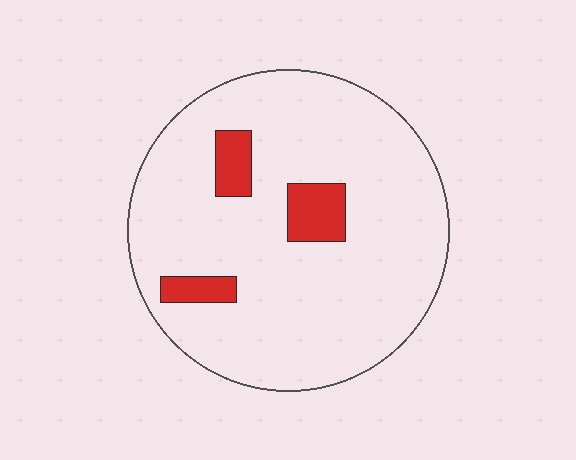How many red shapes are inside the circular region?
3.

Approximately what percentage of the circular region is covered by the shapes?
Approximately 10%.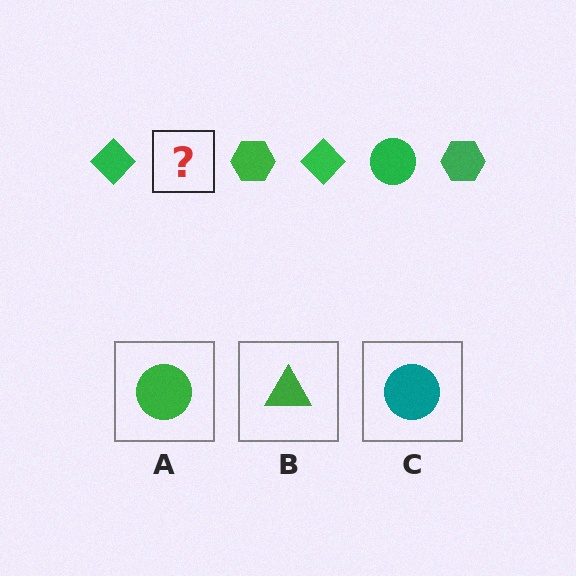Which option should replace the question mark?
Option A.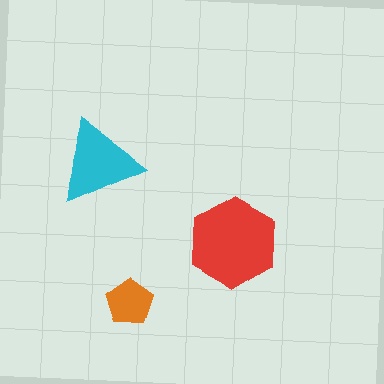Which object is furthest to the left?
The cyan triangle is leftmost.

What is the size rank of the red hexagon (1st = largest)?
1st.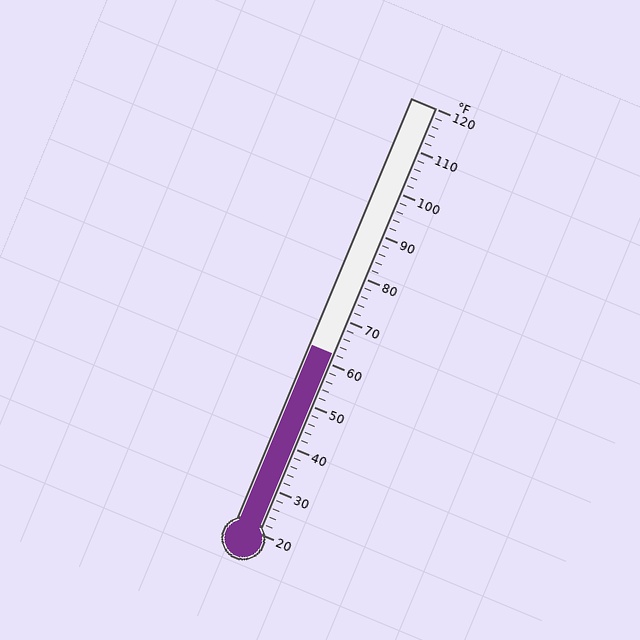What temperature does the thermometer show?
The thermometer shows approximately 62°F.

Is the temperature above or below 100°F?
The temperature is below 100°F.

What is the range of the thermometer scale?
The thermometer scale ranges from 20°F to 120°F.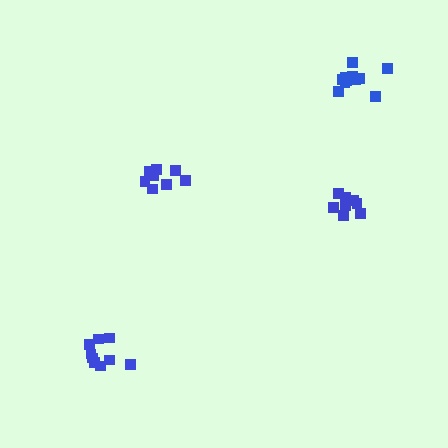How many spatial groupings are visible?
There are 4 spatial groupings.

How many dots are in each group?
Group 1: 8 dots, Group 2: 11 dots, Group 3: 9 dots, Group 4: 9 dots (37 total).